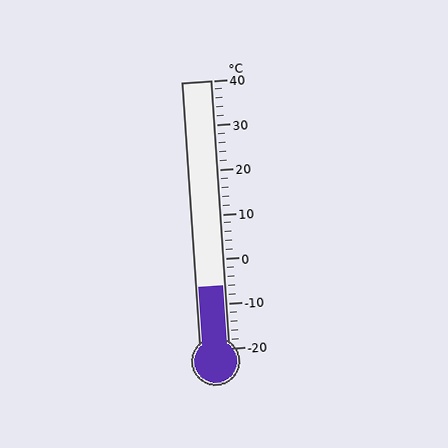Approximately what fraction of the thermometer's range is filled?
The thermometer is filled to approximately 25% of its range.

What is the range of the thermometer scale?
The thermometer scale ranges from -20°C to 40°C.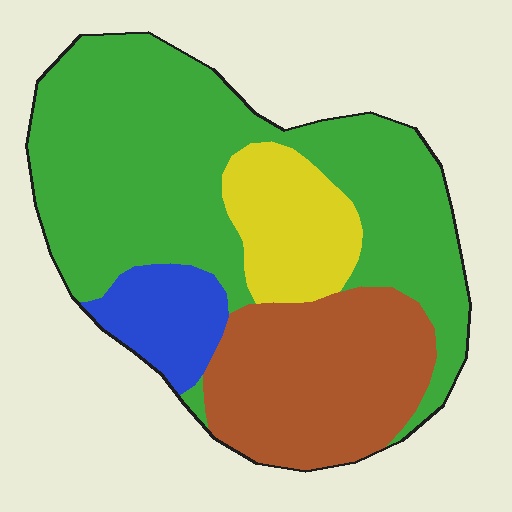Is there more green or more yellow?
Green.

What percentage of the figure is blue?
Blue takes up less than a sixth of the figure.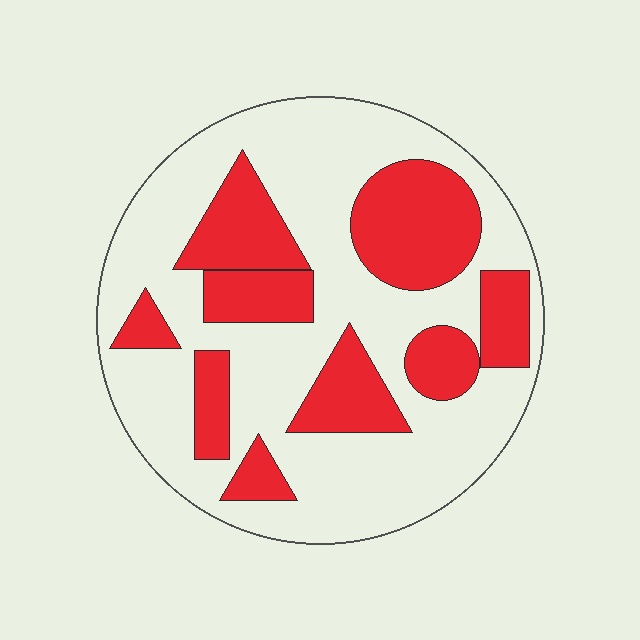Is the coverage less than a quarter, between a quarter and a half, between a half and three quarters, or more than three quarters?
Between a quarter and a half.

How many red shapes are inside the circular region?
9.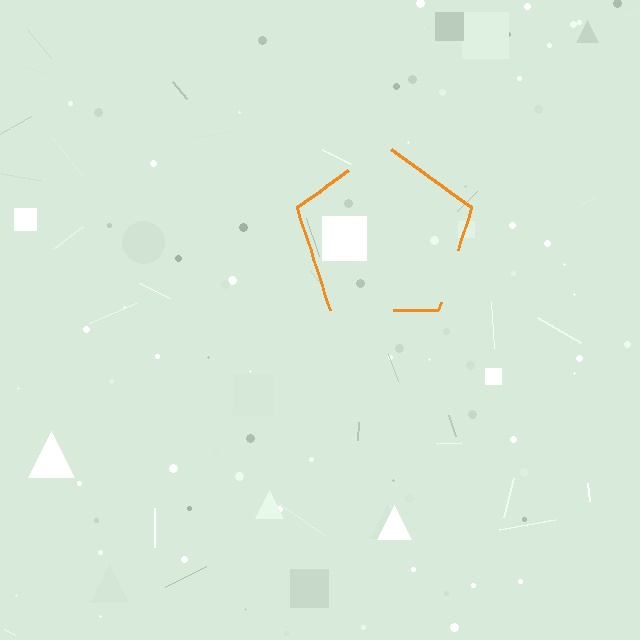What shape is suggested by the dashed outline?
The dashed outline suggests a pentagon.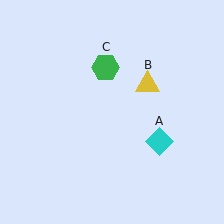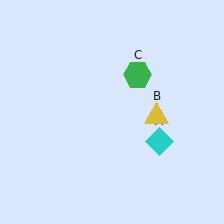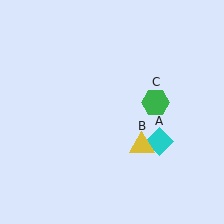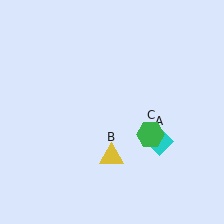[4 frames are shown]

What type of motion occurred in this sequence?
The yellow triangle (object B), green hexagon (object C) rotated clockwise around the center of the scene.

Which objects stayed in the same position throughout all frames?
Cyan diamond (object A) remained stationary.